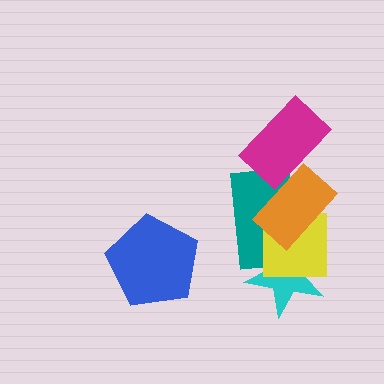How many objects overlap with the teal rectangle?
4 objects overlap with the teal rectangle.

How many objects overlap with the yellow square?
3 objects overlap with the yellow square.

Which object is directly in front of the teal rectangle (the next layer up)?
The yellow square is directly in front of the teal rectangle.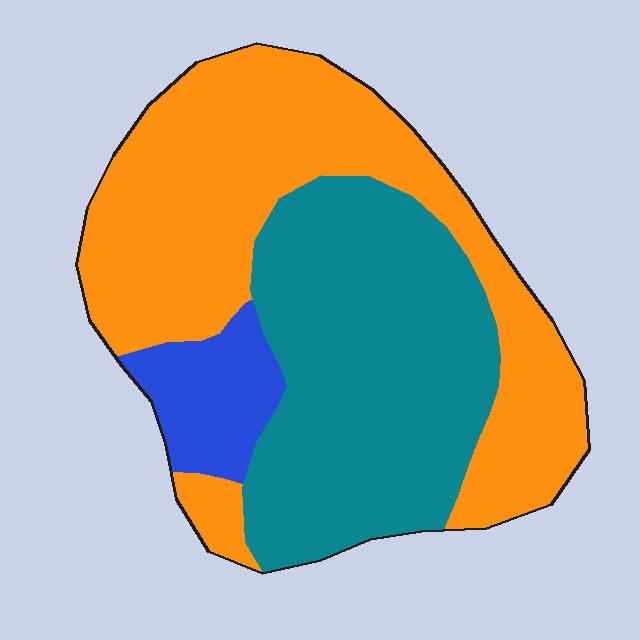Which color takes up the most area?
Orange, at roughly 50%.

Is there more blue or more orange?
Orange.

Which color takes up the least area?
Blue, at roughly 10%.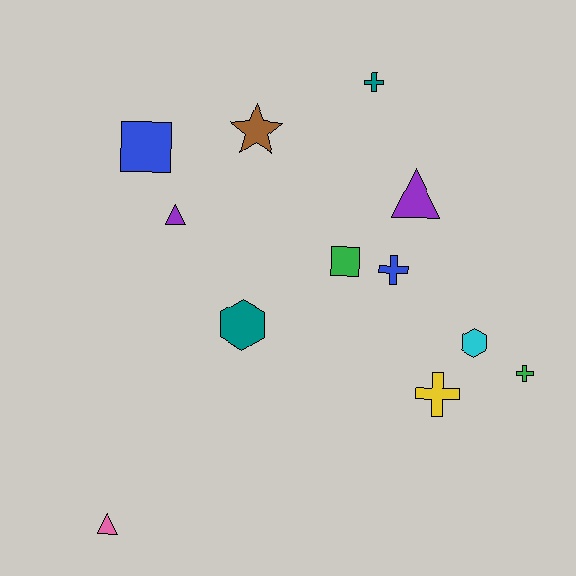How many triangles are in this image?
There are 3 triangles.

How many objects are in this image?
There are 12 objects.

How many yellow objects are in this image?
There is 1 yellow object.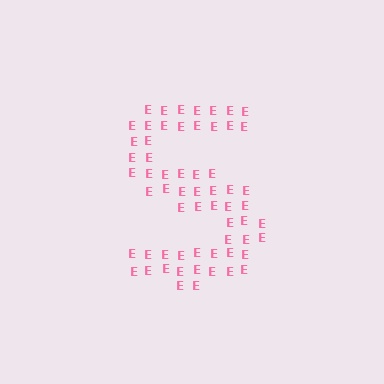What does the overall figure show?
The overall figure shows the letter S.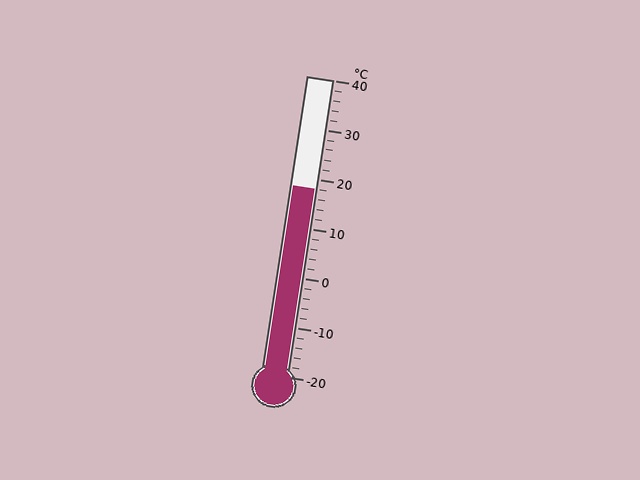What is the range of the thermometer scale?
The thermometer scale ranges from -20°C to 40°C.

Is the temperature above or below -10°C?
The temperature is above -10°C.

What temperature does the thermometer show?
The thermometer shows approximately 18°C.